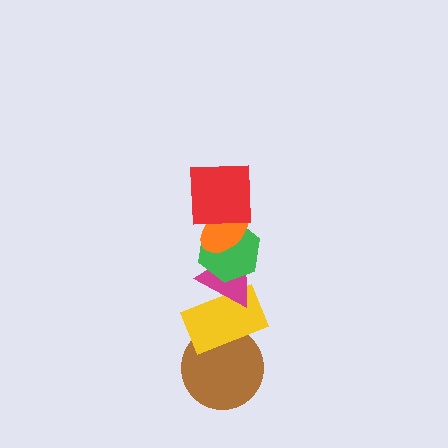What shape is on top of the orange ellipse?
The red square is on top of the orange ellipse.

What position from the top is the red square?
The red square is 1st from the top.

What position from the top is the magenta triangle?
The magenta triangle is 4th from the top.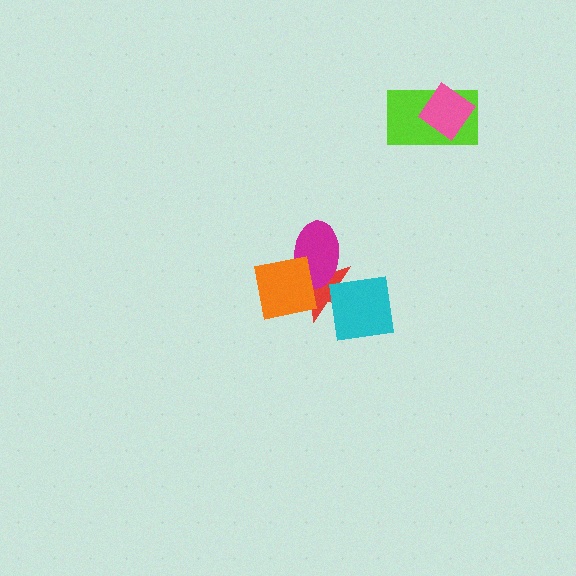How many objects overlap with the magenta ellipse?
2 objects overlap with the magenta ellipse.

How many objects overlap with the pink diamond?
1 object overlaps with the pink diamond.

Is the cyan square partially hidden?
No, no other shape covers it.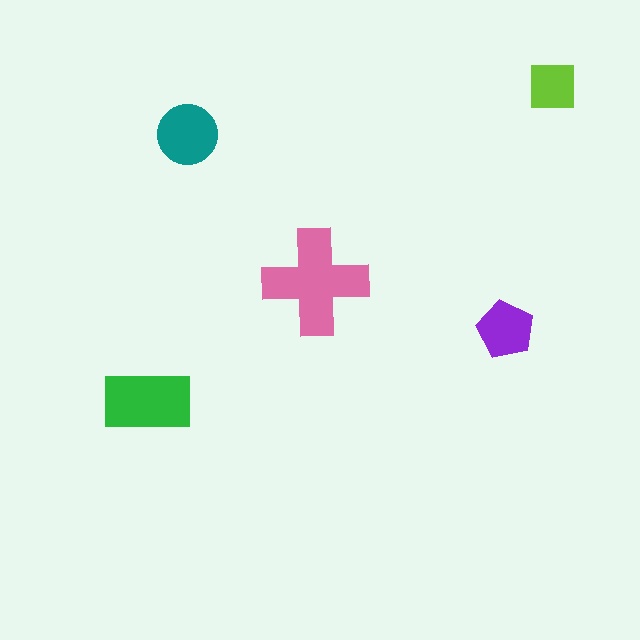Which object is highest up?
The lime square is topmost.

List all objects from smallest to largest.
The lime square, the purple pentagon, the teal circle, the green rectangle, the pink cross.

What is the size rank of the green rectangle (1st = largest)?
2nd.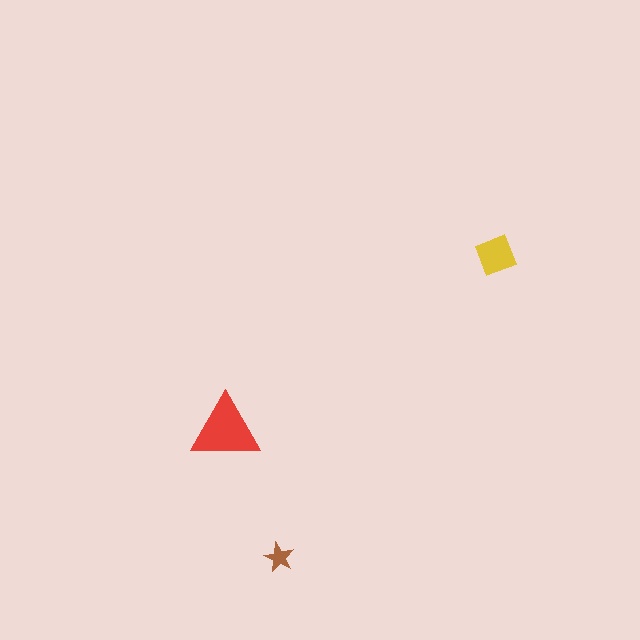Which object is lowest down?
The brown star is bottommost.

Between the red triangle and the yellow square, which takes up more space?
The red triangle.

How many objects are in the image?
There are 3 objects in the image.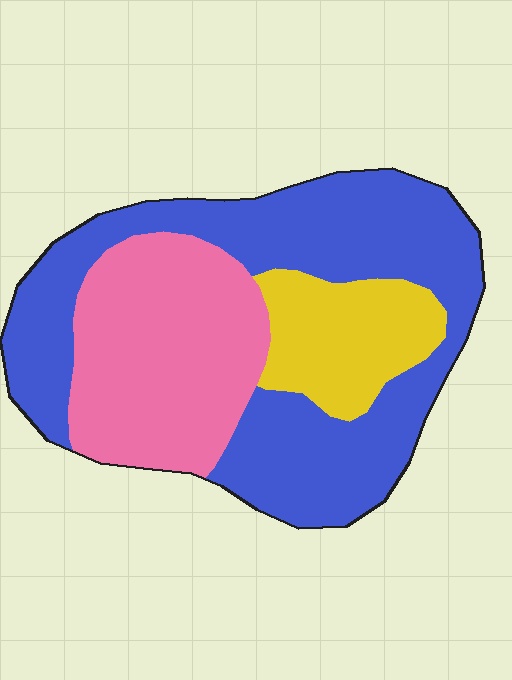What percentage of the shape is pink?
Pink takes up about one third (1/3) of the shape.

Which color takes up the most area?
Blue, at roughly 55%.